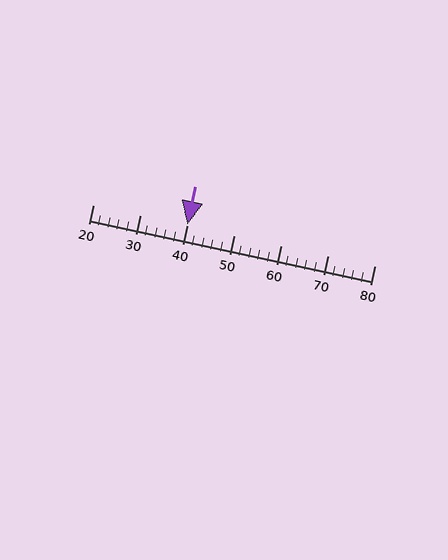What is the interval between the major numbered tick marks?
The major tick marks are spaced 10 units apart.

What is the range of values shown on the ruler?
The ruler shows values from 20 to 80.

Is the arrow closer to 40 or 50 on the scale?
The arrow is closer to 40.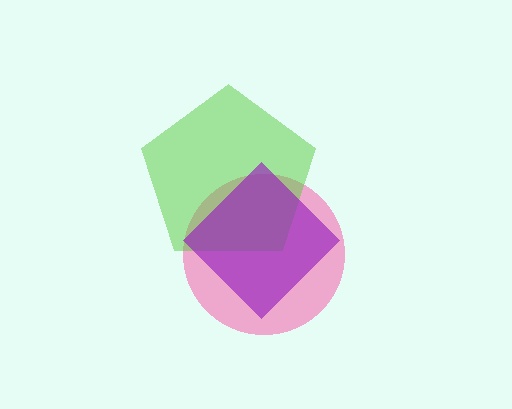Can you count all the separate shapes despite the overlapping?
Yes, there are 3 separate shapes.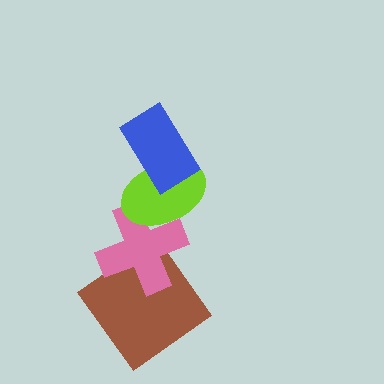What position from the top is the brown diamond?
The brown diamond is 4th from the top.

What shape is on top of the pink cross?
The lime ellipse is on top of the pink cross.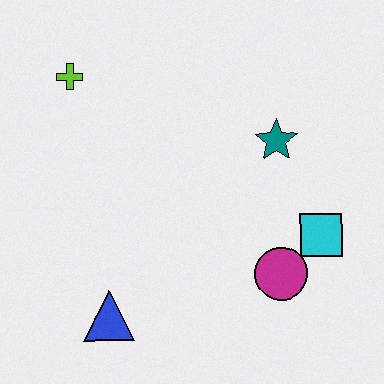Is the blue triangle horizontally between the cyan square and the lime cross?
Yes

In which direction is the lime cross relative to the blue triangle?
The lime cross is above the blue triangle.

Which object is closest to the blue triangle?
The magenta circle is closest to the blue triangle.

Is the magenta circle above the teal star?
No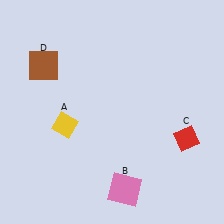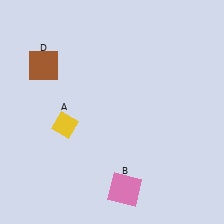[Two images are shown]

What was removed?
The red diamond (C) was removed in Image 2.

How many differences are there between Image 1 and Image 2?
There is 1 difference between the two images.